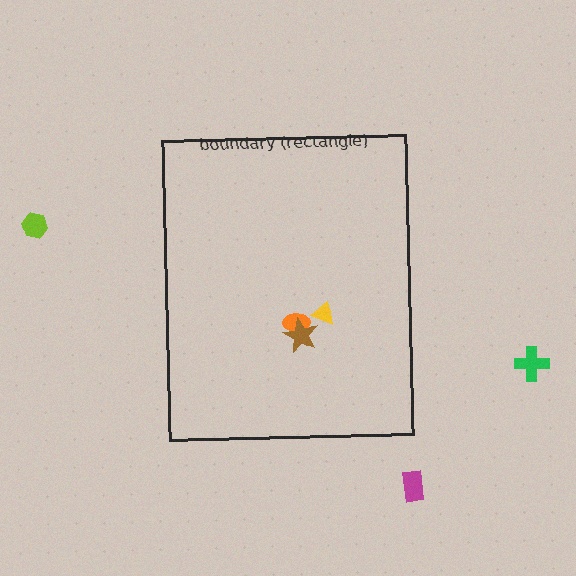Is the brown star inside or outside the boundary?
Inside.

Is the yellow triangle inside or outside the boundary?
Inside.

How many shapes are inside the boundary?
3 inside, 3 outside.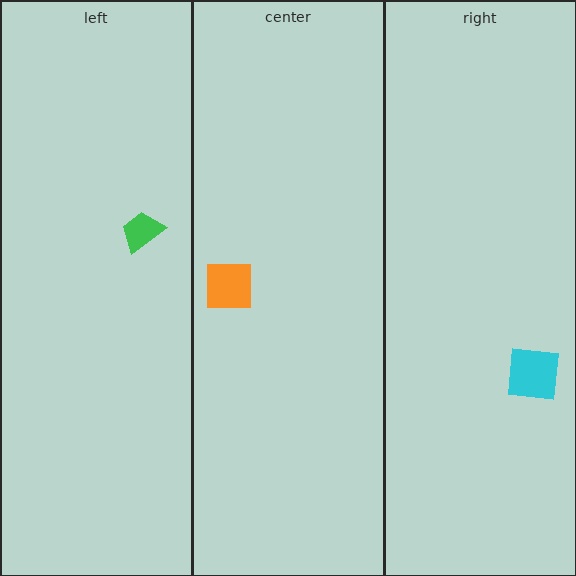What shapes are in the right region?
The cyan square.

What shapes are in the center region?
The orange square.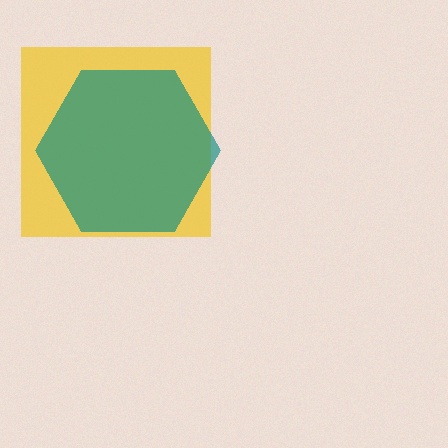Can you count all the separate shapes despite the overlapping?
Yes, there are 2 separate shapes.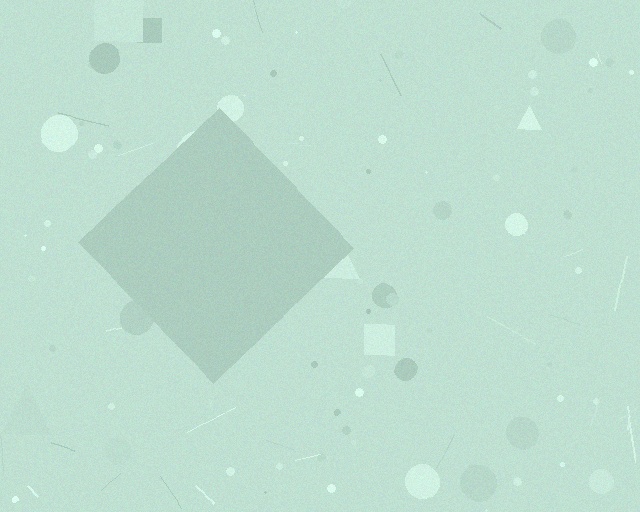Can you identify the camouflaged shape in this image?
The camouflaged shape is a diamond.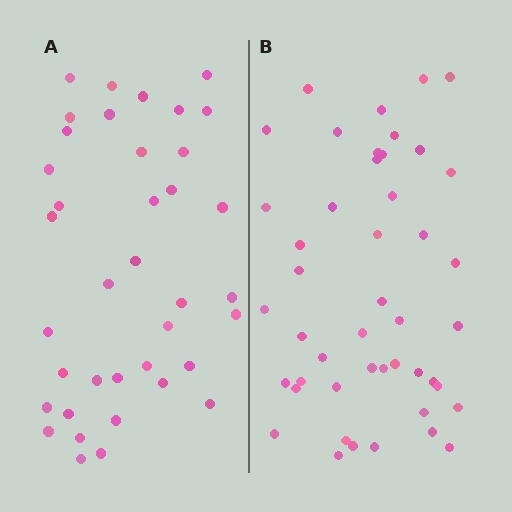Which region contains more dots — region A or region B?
Region B (the right region) has more dots.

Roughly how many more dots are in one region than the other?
Region B has roughly 8 or so more dots than region A.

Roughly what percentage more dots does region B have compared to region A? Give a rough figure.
About 20% more.